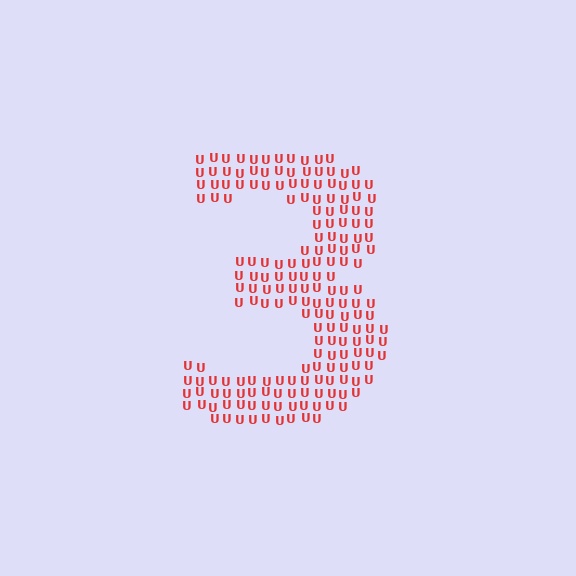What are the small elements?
The small elements are letter U's.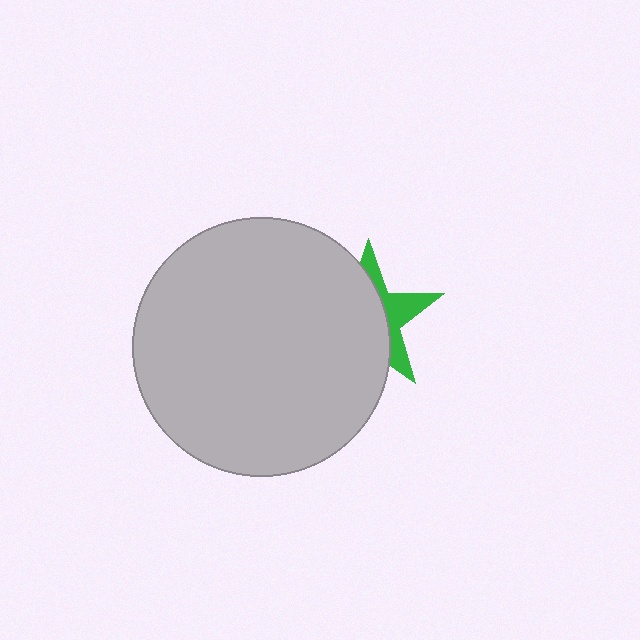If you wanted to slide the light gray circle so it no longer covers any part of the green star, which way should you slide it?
Slide it left — that is the most direct way to separate the two shapes.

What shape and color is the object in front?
The object in front is a light gray circle.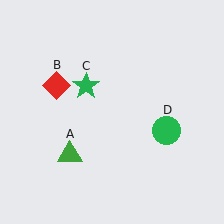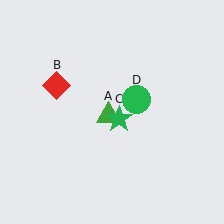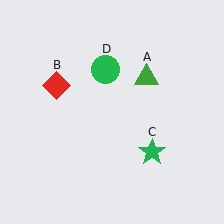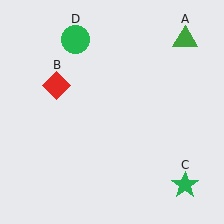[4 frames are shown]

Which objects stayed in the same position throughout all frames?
Red diamond (object B) remained stationary.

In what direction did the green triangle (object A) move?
The green triangle (object A) moved up and to the right.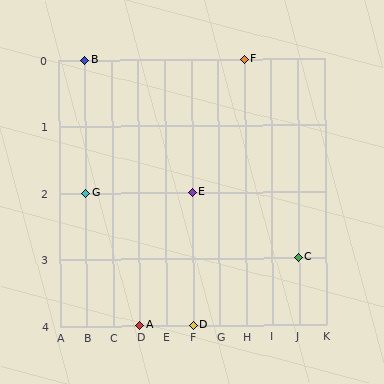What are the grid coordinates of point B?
Point B is at grid coordinates (B, 0).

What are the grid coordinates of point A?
Point A is at grid coordinates (D, 4).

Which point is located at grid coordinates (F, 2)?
Point E is at (F, 2).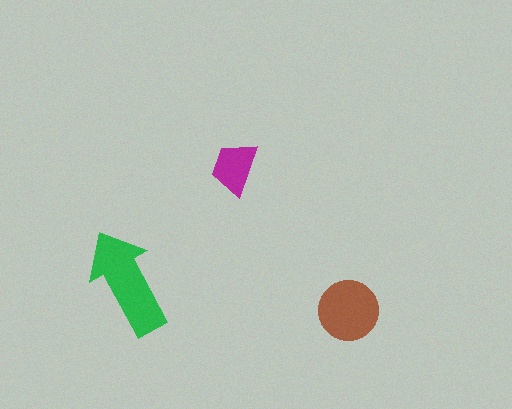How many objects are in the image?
There are 3 objects in the image.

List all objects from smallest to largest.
The magenta trapezoid, the brown circle, the green arrow.